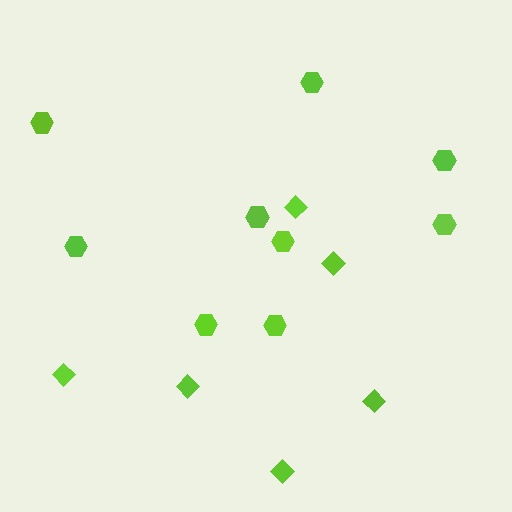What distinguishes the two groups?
There are 2 groups: one group of diamonds (6) and one group of hexagons (9).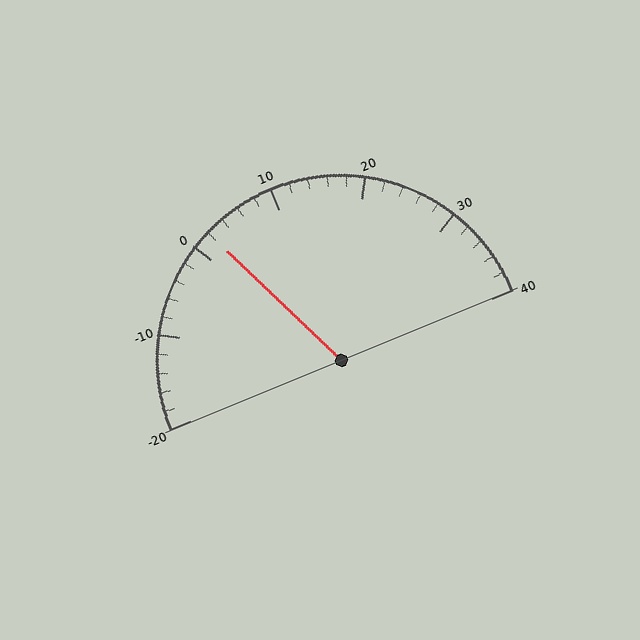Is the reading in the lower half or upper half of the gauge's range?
The reading is in the lower half of the range (-20 to 40).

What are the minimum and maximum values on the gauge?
The gauge ranges from -20 to 40.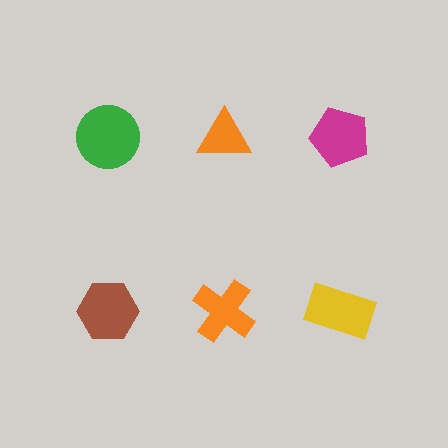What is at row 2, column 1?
A brown hexagon.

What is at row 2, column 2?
An orange cross.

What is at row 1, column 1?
A green circle.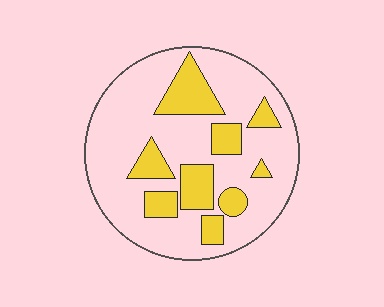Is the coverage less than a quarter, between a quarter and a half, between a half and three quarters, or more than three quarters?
Between a quarter and a half.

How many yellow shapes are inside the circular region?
9.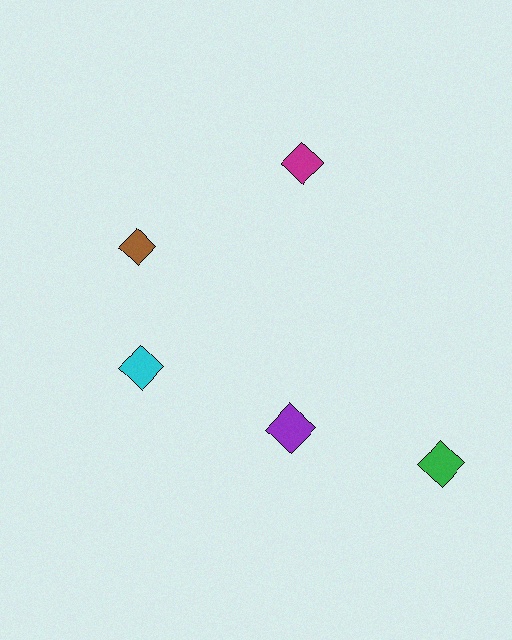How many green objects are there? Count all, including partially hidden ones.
There is 1 green object.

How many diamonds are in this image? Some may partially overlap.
There are 5 diamonds.